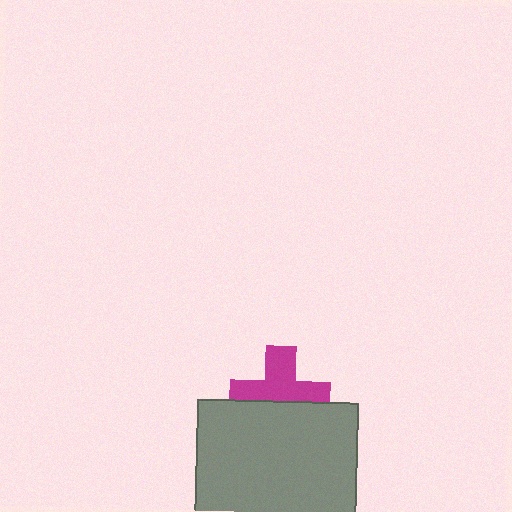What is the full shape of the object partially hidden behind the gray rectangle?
The partially hidden object is a magenta cross.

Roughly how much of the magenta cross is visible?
About half of it is visible (roughly 57%).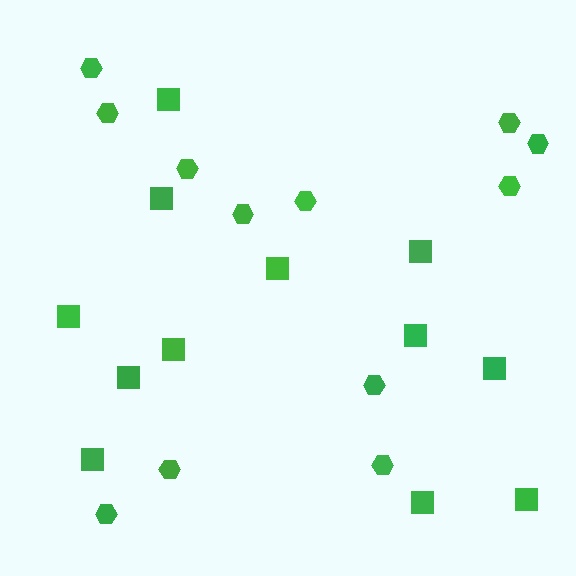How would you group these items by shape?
There are 2 groups: one group of squares (12) and one group of hexagons (12).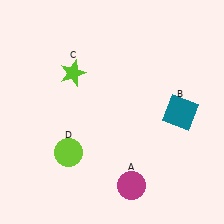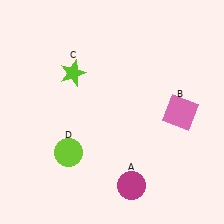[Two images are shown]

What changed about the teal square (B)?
In Image 1, B is teal. In Image 2, it changed to pink.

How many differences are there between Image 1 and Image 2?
There is 1 difference between the two images.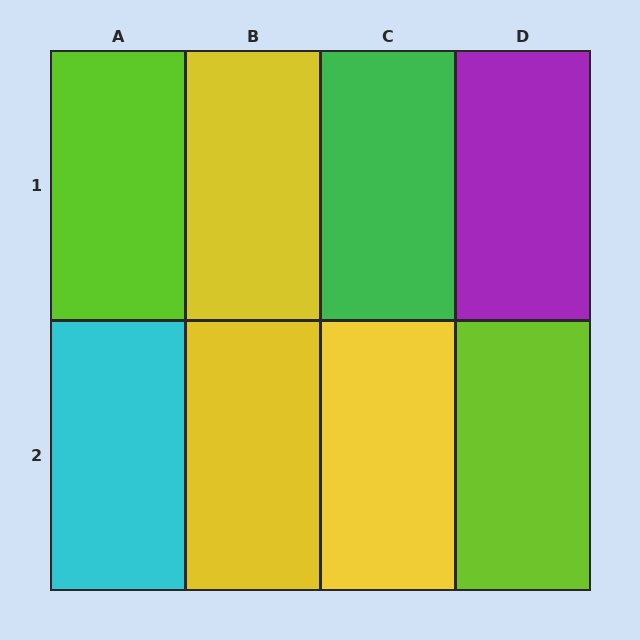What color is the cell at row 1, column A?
Lime.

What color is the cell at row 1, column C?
Green.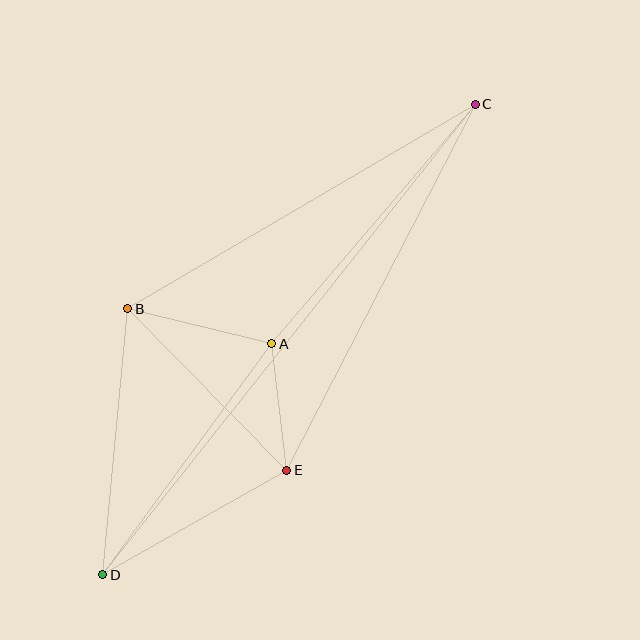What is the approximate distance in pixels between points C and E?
The distance between C and E is approximately 412 pixels.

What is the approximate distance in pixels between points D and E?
The distance between D and E is approximately 211 pixels.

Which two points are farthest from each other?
Points C and D are farthest from each other.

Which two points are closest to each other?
Points A and E are closest to each other.